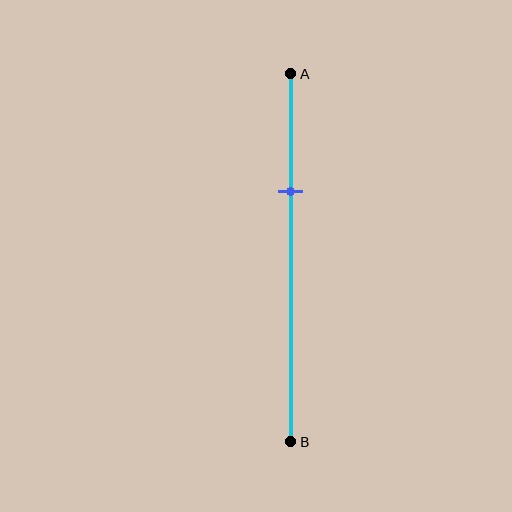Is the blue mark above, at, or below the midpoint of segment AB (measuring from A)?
The blue mark is above the midpoint of segment AB.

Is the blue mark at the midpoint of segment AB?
No, the mark is at about 30% from A, not at the 50% midpoint.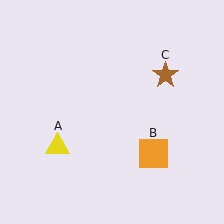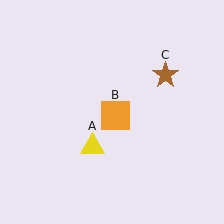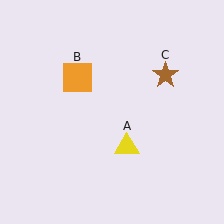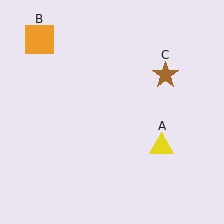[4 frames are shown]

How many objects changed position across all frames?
2 objects changed position: yellow triangle (object A), orange square (object B).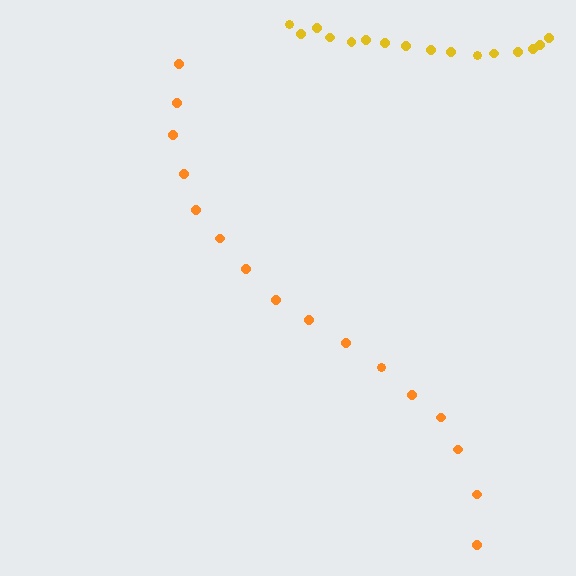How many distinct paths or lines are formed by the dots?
There are 2 distinct paths.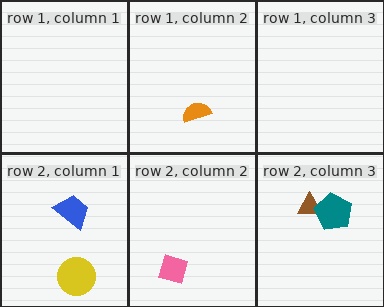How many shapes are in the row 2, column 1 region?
2.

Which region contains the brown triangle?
The row 2, column 3 region.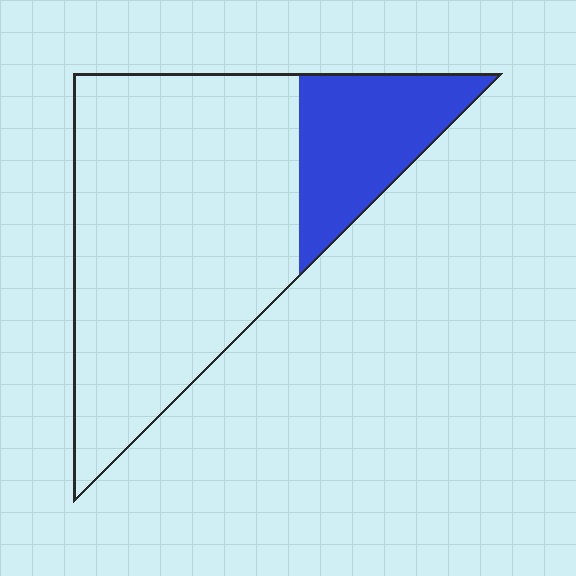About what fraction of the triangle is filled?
About one quarter (1/4).